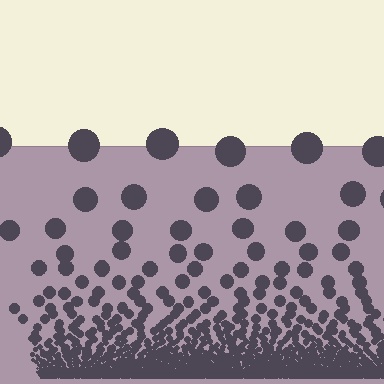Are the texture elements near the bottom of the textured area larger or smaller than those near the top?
Smaller. The gradient is inverted — elements near the bottom are smaller and denser.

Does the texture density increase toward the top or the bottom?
Density increases toward the bottom.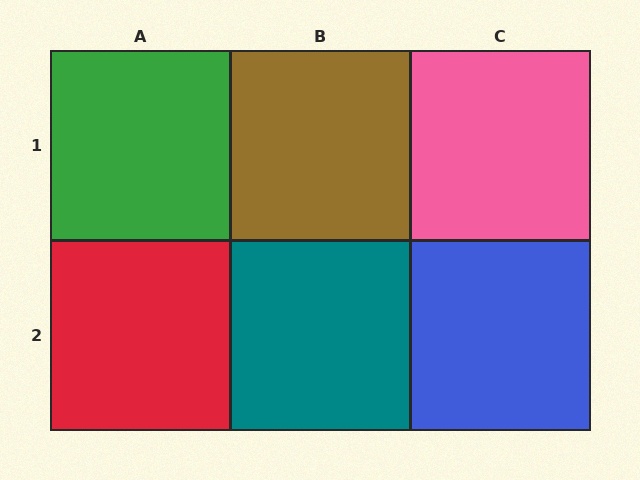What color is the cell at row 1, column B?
Brown.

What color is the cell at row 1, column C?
Pink.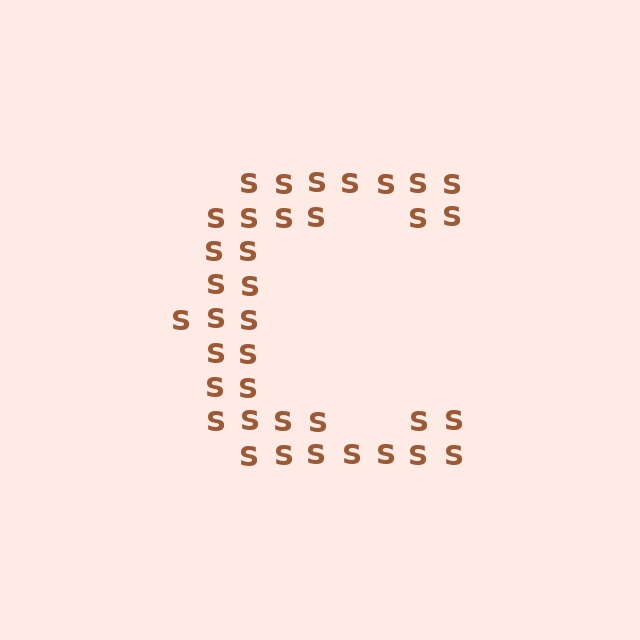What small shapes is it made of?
It is made of small letter S's.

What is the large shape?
The large shape is the letter C.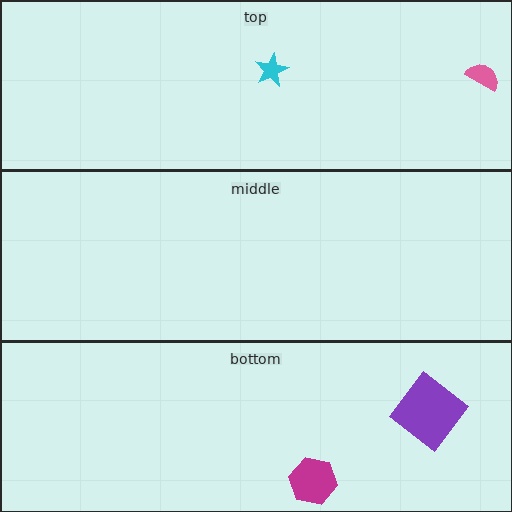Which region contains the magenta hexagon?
The bottom region.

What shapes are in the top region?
The cyan star, the pink semicircle.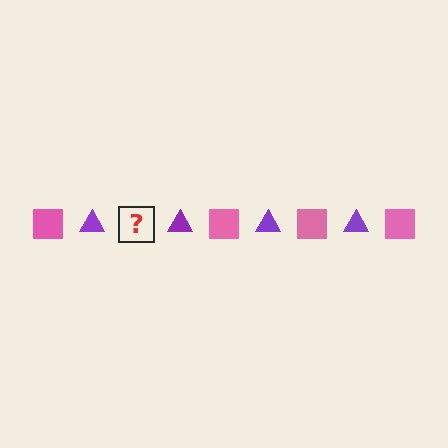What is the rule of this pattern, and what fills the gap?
The rule is that the pattern alternates between pink square and purple triangle. The gap should be filled with a pink square.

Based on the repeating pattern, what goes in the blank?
The blank should be a pink square.